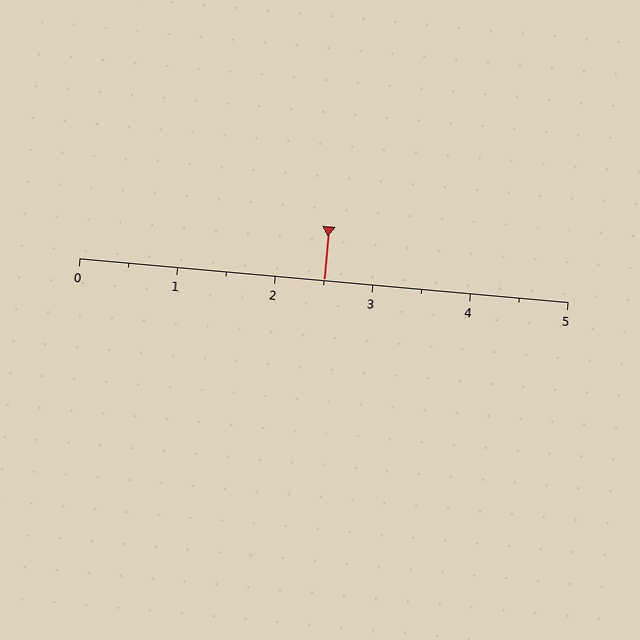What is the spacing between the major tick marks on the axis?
The major ticks are spaced 1 apart.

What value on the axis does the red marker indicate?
The marker indicates approximately 2.5.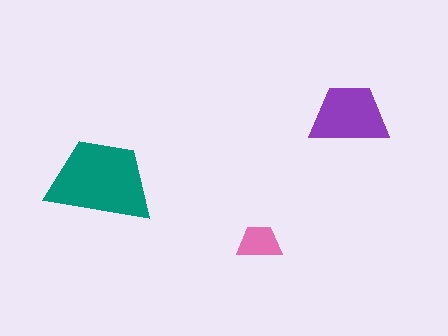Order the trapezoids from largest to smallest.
the teal one, the purple one, the pink one.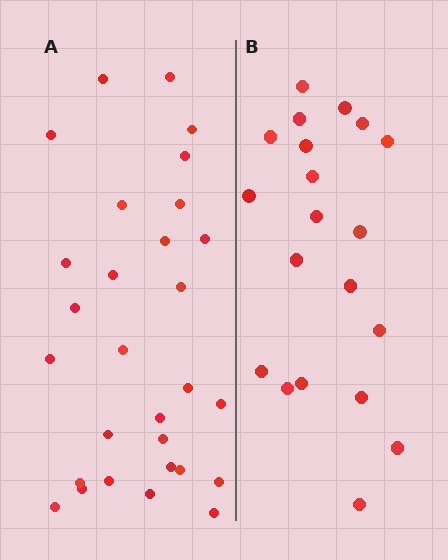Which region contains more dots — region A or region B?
Region A (the left region) has more dots.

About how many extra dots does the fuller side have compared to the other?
Region A has roughly 8 or so more dots than region B.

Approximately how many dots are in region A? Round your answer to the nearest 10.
About 30 dots. (The exact count is 29, which rounds to 30.)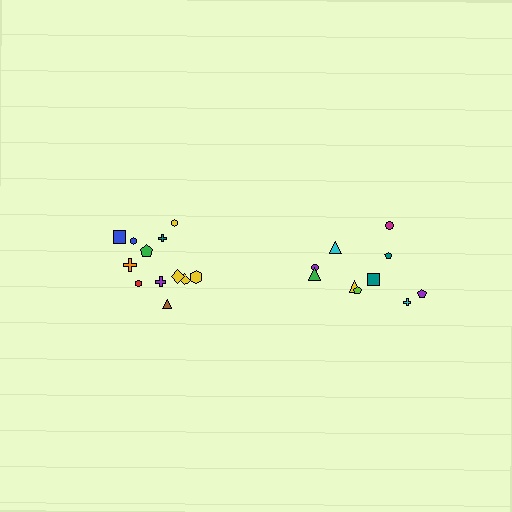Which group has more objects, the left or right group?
The left group.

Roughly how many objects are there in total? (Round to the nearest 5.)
Roughly 20 objects in total.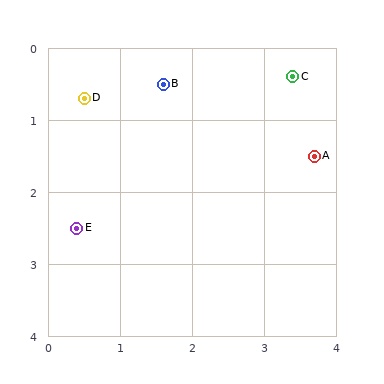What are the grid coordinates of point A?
Point A is at approximately (3.7, 1.5).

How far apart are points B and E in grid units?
Points B and E are about 2.3 grid units apart.